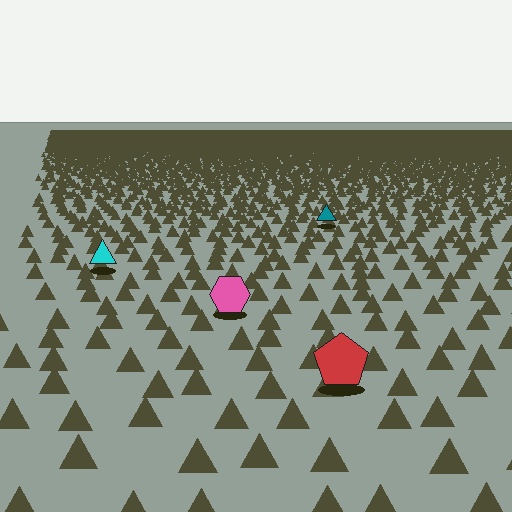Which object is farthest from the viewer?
The teal triangle is farthest from the viewer. It appears smaller and the ground texture around it is denser.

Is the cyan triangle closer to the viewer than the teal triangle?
Yes. The cyan triangle is closer — you can tell from the texture gradient: the ground texture is coarser near it.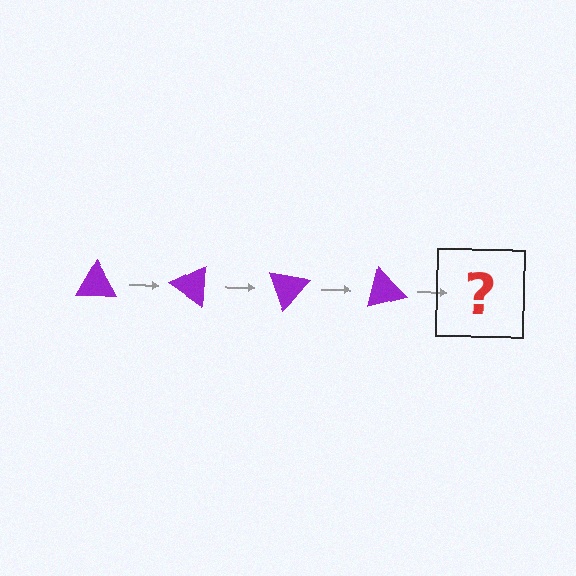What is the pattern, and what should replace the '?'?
The pattern is that the triangle rotates 35 degrees each step. The '?' should be a purple triangle rotated 140 degrees.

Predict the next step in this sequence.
The next step is a purple triangle rotated 140 degrees.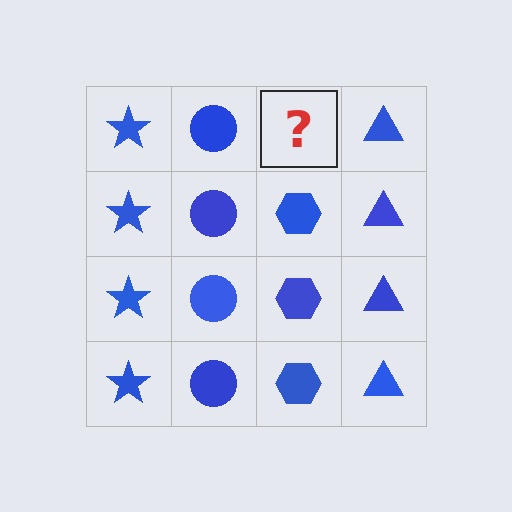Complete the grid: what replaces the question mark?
The question mark should be replaced with a blue hexagon.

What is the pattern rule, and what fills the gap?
The rule is that each column has a consistent shape. The gap should be filled with a blue hexagon.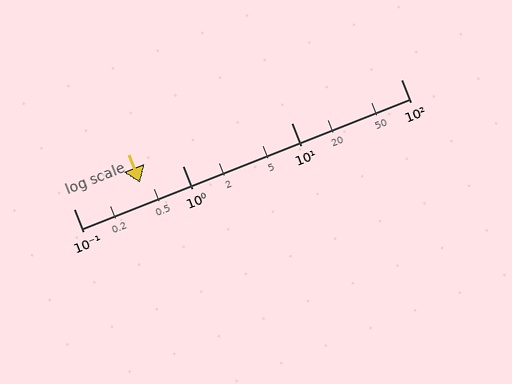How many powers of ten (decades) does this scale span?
The scale spans 3 decades, from 0.1 to 100.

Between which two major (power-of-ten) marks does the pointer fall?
The pointer is between 0.1 and 1.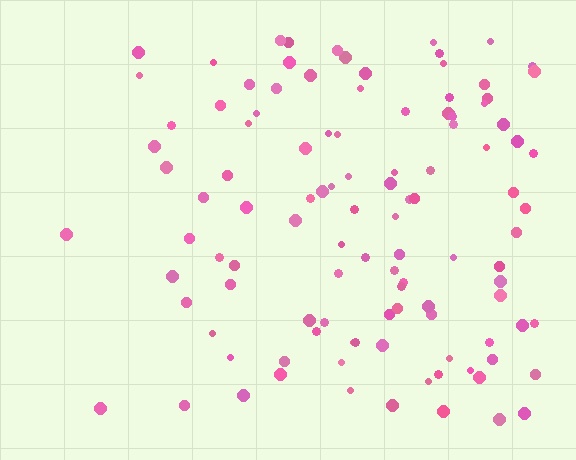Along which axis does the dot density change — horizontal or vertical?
Horizontal.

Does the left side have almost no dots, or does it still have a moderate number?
Still a moderate number, just noticeably fewer than the right.